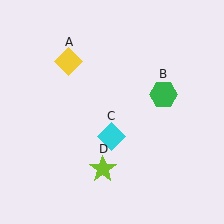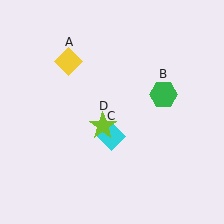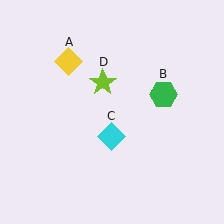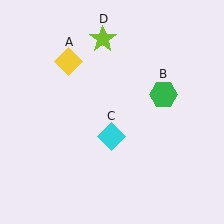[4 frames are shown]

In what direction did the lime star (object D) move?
The lime star (object D) moved up.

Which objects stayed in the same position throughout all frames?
Yellow diamond (object A) and green hexagon (object B) and cyan diamond (object C) remained stationary.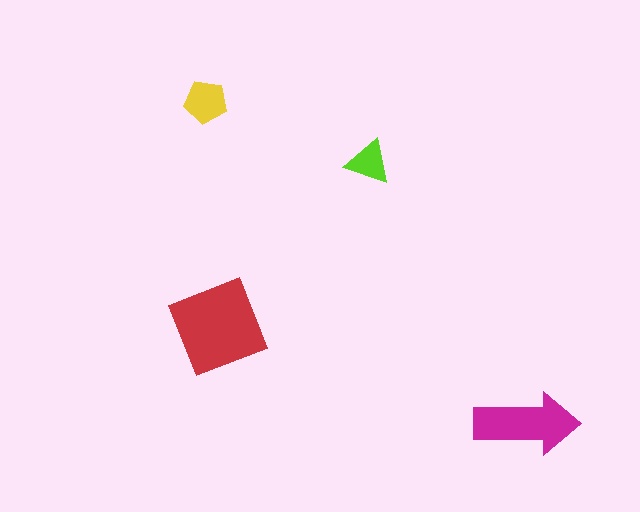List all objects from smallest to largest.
The lime triangle, the yellow pentagon, the magenta arrow, the red diamond.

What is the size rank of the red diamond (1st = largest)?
1st.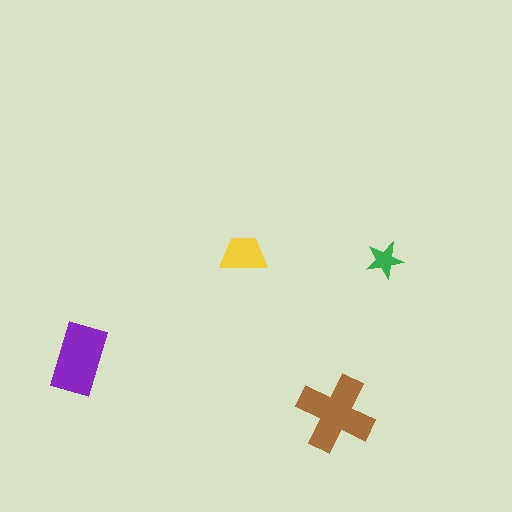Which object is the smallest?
The green star.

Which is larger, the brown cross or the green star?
The brown cross.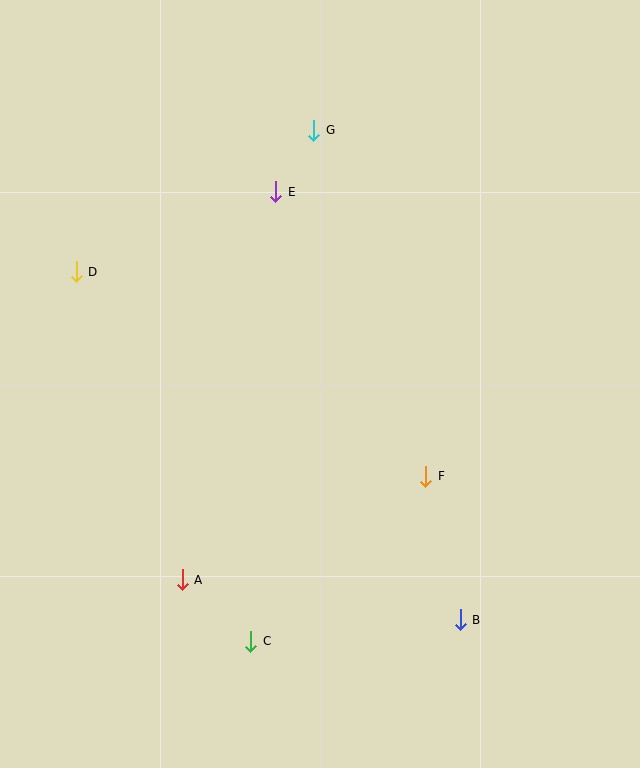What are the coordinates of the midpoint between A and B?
The midpoint between A and B is at (321, 600).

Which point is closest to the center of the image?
Point F at (426, 476) is closest to the center.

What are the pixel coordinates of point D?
Point D is at (76, 272).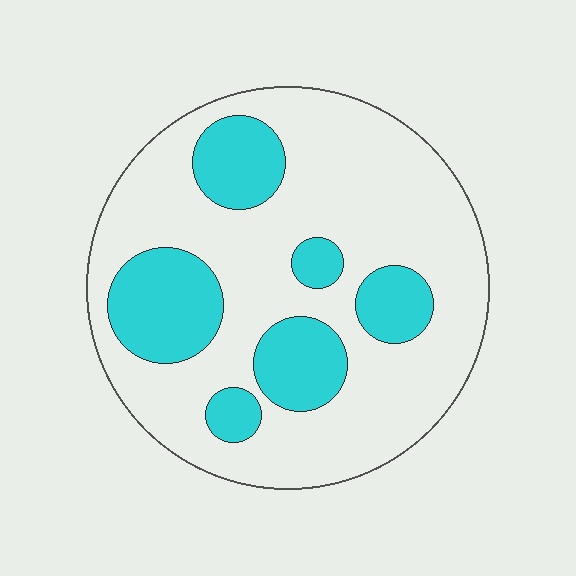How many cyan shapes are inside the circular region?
6.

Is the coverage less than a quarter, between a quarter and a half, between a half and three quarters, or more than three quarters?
Between a quarter and a half.